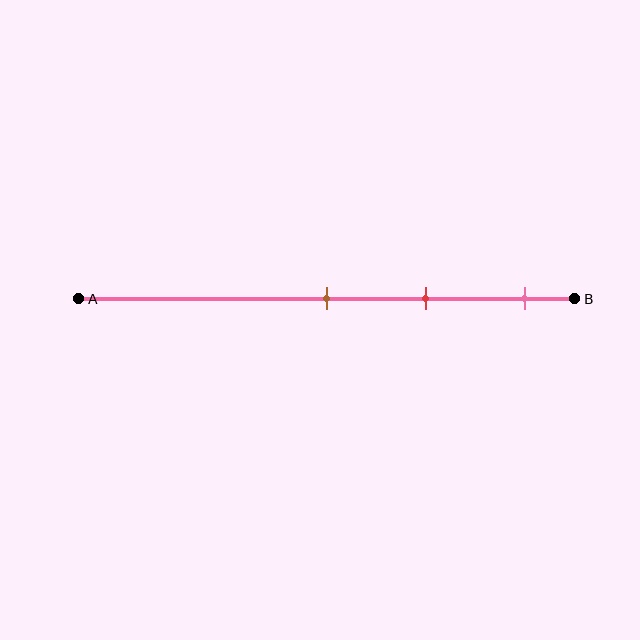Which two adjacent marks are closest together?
The brown and red marks are the closest adjacent pair.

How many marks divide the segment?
There are 3 marks dividing the segment.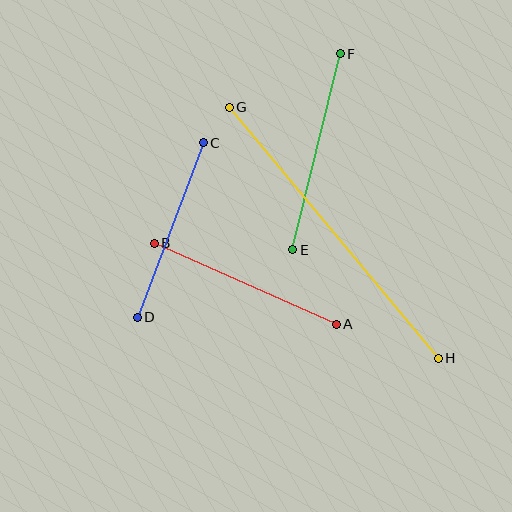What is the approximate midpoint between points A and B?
The midpoint is at approximately (245, 284) pixels.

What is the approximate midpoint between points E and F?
The midpoint is at approximately (316, 152) pixels.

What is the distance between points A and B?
The distance is approximately 199 pixels.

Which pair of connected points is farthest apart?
Points G and H are farthest apart.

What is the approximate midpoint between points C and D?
The midpoint is at approximately (170, 230) pixels.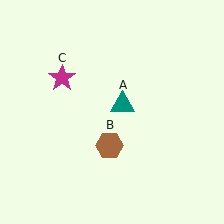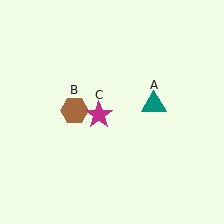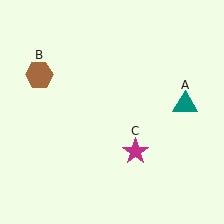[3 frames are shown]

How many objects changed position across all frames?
3 objects changed position: teal triangle (object A), brown hexagon (object B), magenta star (object C).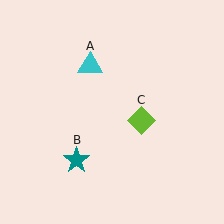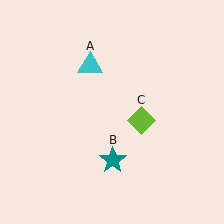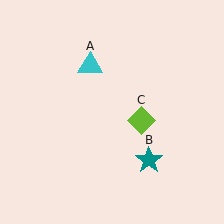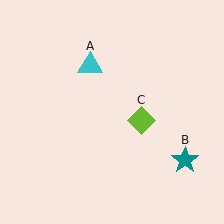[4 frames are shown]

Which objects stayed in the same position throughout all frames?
Cyan triangle (object A) and lime diamond (object C) remained stationary.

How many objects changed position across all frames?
1 object changed position: teal star (object B).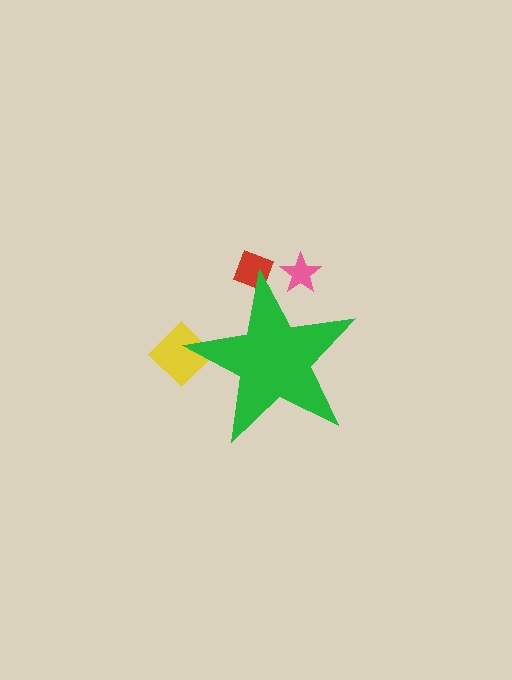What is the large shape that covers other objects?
A green star.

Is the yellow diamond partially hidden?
Yes, the yellow diamond is partially hidden behind the green star.